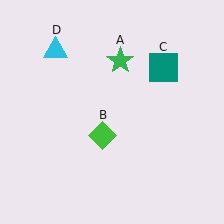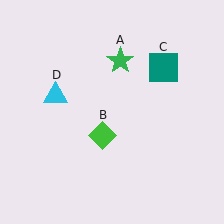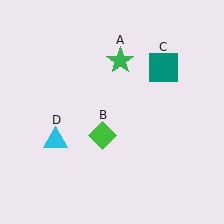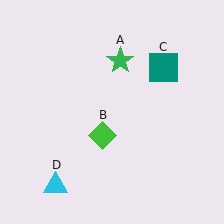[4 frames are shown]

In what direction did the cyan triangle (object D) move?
The cyan triangle (object D) moved down.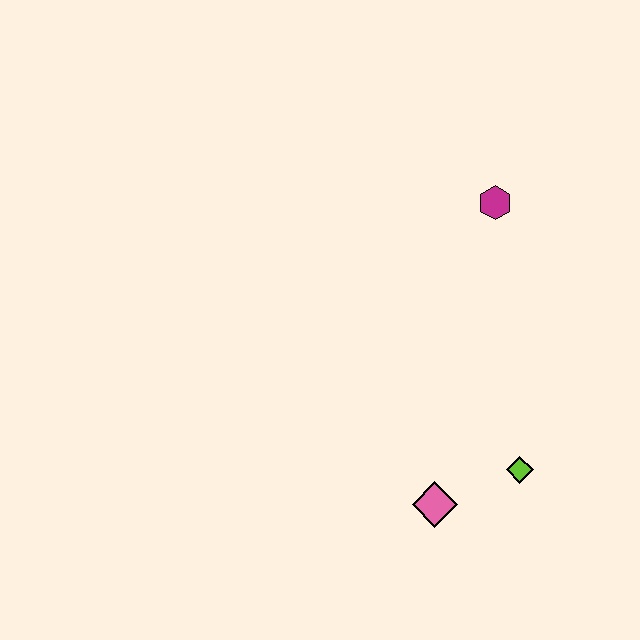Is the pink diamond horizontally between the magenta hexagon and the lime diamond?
No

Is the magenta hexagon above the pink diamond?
Yes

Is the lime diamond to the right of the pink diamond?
Yes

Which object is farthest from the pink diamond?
The magenta hexagon is farthest from the pink diamond.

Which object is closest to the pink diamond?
The lime diamond is closest to the pink diamond.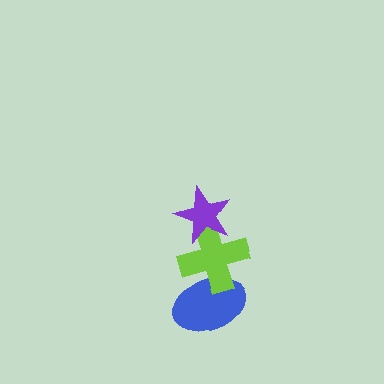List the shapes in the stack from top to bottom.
From top to bottom: the purple star, the lime cross, the blue ellipse.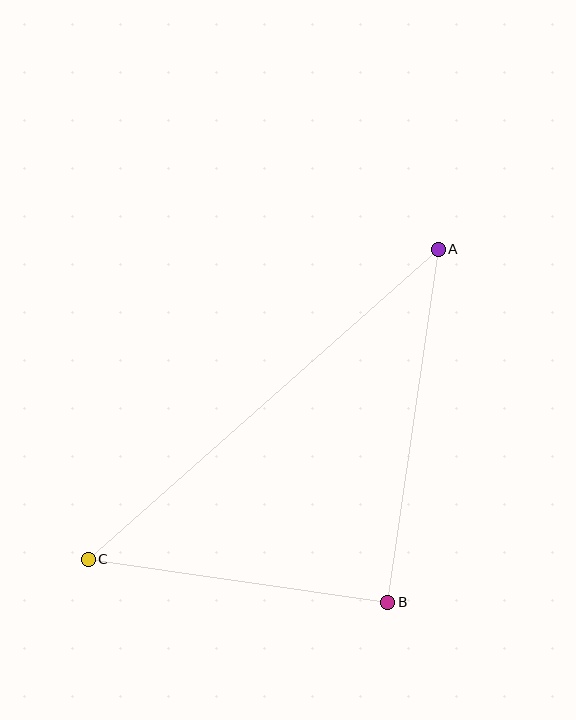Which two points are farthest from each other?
Points A and C are farthest from each other.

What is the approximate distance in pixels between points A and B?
The distance between A and B is approximately 357 pixels.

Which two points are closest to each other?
Points B and C are closest to each other.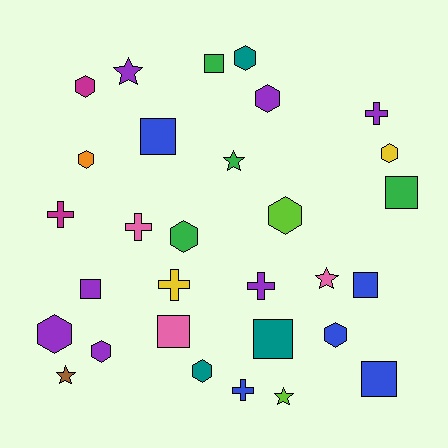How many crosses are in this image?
There are 6 crosses.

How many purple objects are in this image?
There are 7 purple objects.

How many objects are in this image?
There are 30 objects.